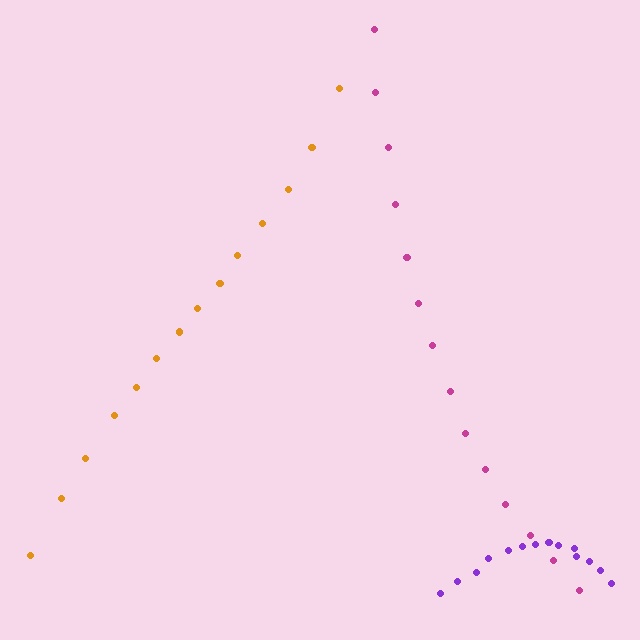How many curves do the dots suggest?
There are 3 distinct paths.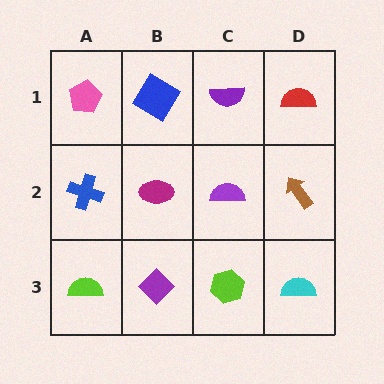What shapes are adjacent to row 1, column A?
A blue cross (row 2, column A), a blue diamond (row 1, column B).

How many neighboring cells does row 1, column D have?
2.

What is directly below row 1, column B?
A magenta ellipse.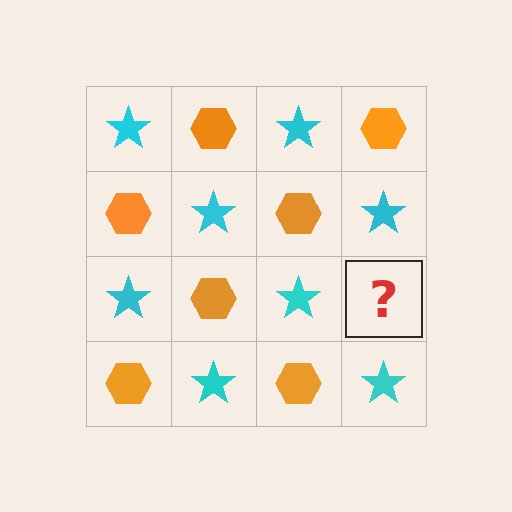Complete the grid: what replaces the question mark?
The question mark should be replaced with an orange hexagon.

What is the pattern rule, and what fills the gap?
The rule is that it alternates cyan star and orange hexagon in a checkerboard pattern. The gap should be filled with an orange hexagon.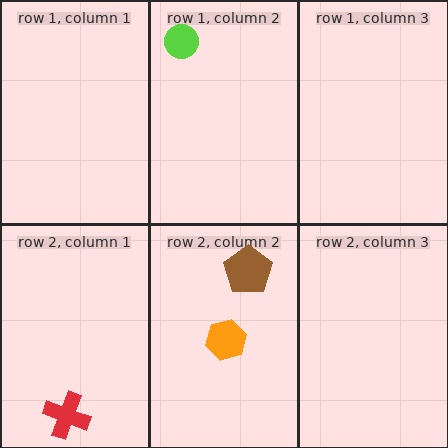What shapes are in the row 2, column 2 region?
The orange hexagon, the brown pentagon.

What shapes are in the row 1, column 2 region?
The lime circle.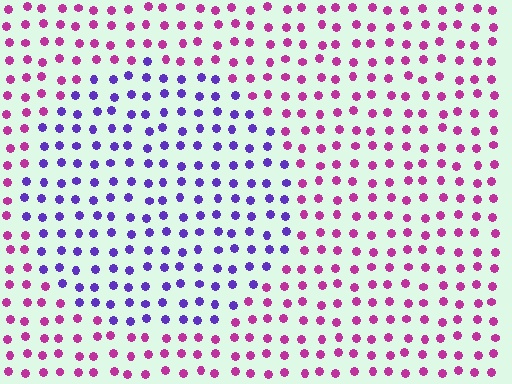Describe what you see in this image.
The image is filled with small magenta elements in a uniform arrangement. A circle-shaped region is visible where the elements are tinted to a slightly different hue, forming a subtle color boundary.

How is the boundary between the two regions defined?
The boundary is defined purely by a slight shift in hue (about 55 degrees). Spacing, size, and orientation are identical on both sides.